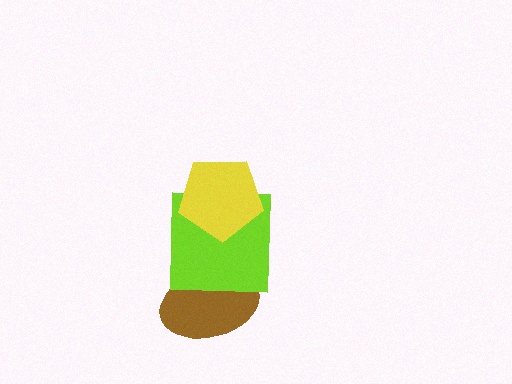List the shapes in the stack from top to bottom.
From top to bottom: the yellow pentagon, the lime square, the brown ellipse.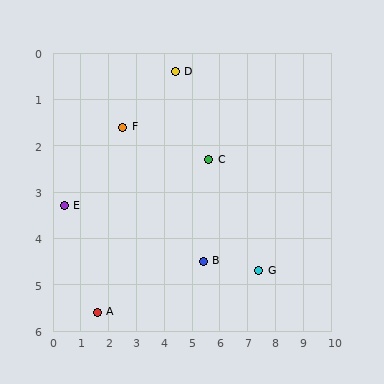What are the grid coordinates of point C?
Point C is at approximately (5.6, 2.3).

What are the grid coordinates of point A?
Point A is at approximately (1.6, 5.6).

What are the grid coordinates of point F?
Point F is at approximately (2.5, 1.6).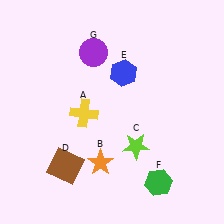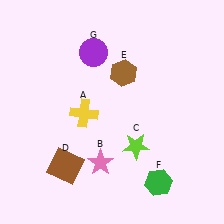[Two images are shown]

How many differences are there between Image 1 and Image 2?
There are 2 differences between the two images.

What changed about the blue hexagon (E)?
In Image 1, E is blue. In Image 2, it changed to brown.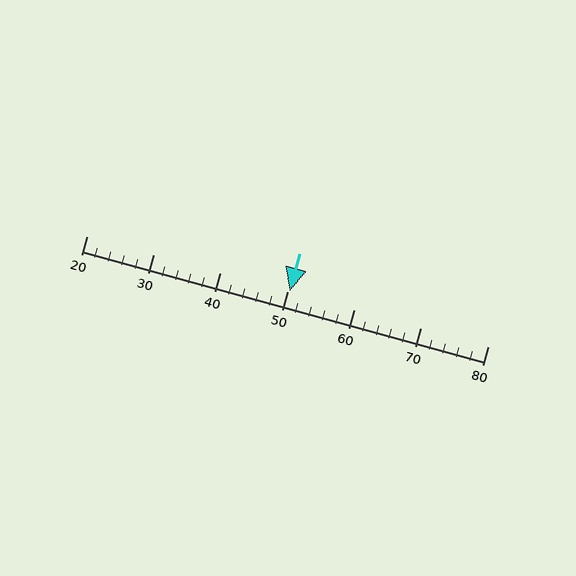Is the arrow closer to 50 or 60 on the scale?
The arrow is closer to 50.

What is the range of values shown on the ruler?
The ruler shows values from 20 to 80.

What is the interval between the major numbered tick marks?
The major tick marks are spaced 10 units apart.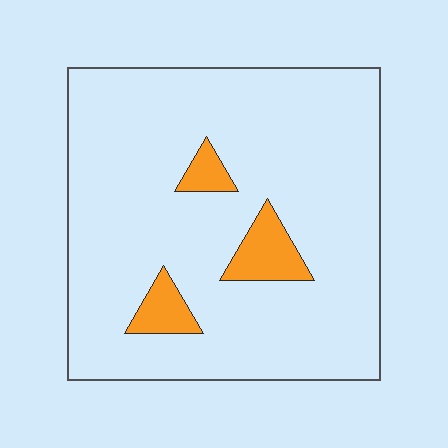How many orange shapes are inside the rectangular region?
3.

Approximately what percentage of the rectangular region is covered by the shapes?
Approximately 10%.